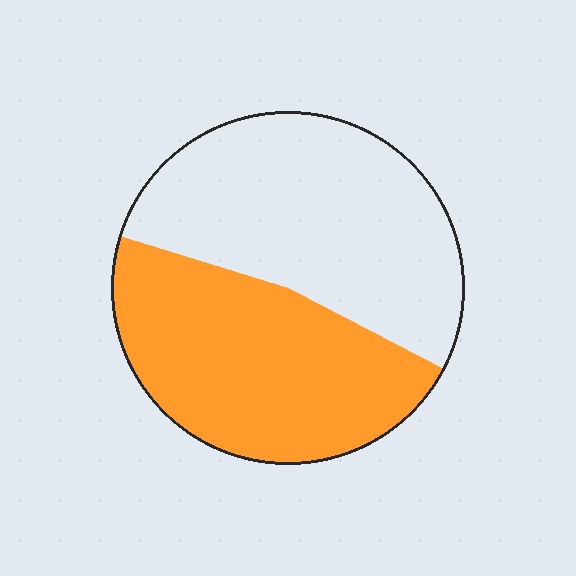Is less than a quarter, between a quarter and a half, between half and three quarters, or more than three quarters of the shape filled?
Between a quarter and a half.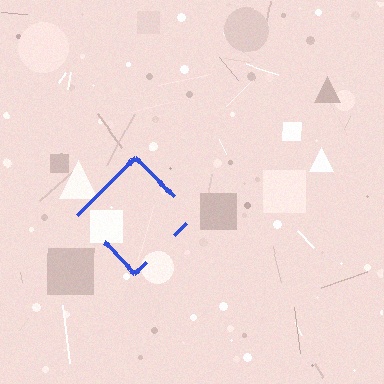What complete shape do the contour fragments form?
The contour fragments form a diamond.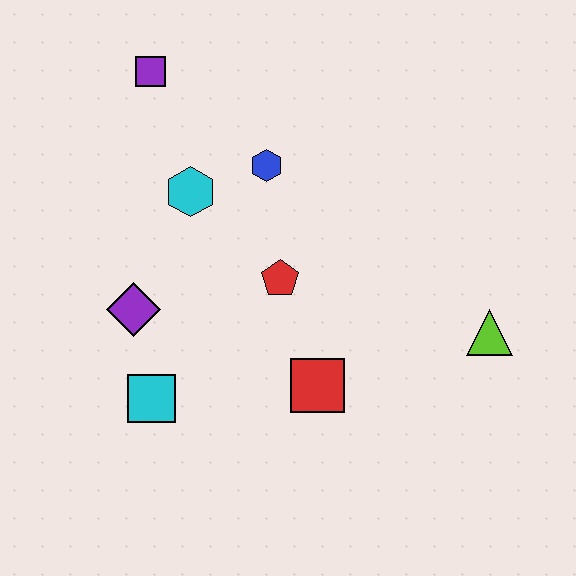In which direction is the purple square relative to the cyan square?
The purple square is above the cyan square.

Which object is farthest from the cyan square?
The lime triangle is farthest from the cyan square.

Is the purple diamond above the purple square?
No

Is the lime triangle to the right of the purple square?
Yes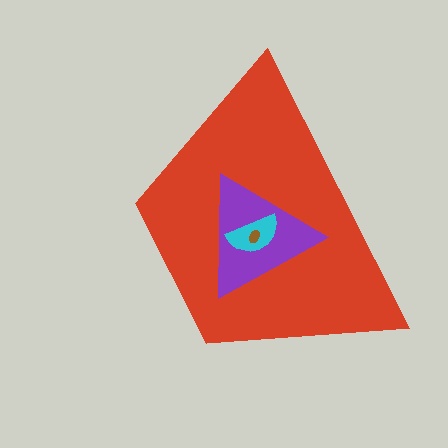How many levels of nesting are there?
4.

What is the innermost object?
The brown ellipse.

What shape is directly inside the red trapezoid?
The purple triangle.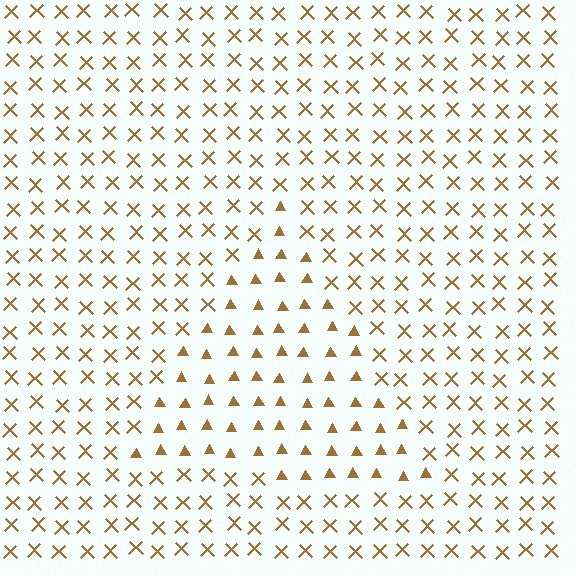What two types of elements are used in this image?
The image uses triangles inside the triangle region and X marks outside it.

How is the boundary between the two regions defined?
The boundary is defined by a change in element shape: triangles inside vs. X marks outside. All elements share the same color and spacing.